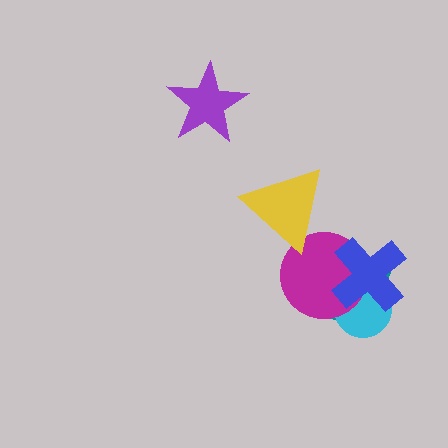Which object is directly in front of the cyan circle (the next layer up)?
The magenta circle is directly in front of the cyan circle.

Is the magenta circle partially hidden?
Yes, it is partially covered by another shape.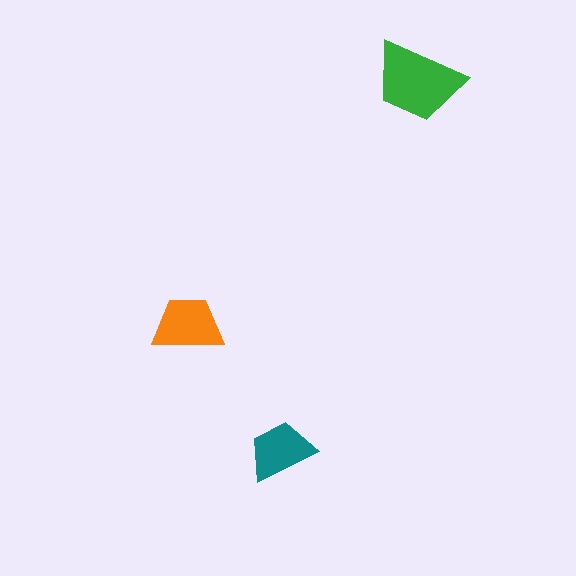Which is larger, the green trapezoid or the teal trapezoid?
The green one.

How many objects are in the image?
There are 3 objects in the image.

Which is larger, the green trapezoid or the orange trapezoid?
The green one.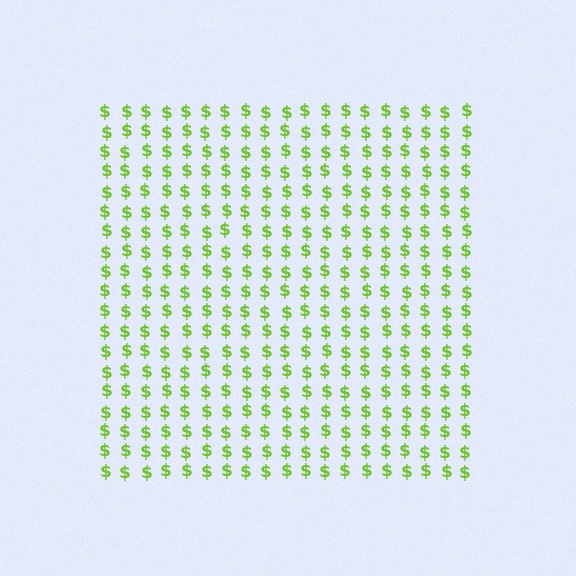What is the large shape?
The large shape is a square.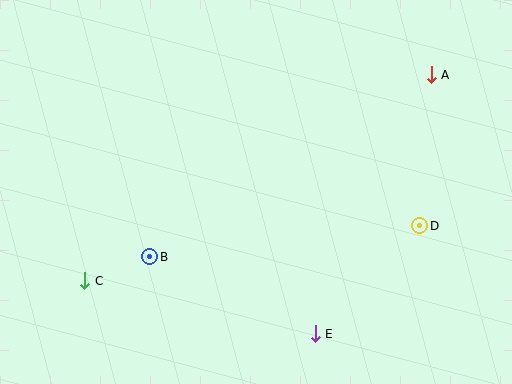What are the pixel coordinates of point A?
Point A is at (431, 75).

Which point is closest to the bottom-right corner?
Point D is closest to the bottom-right corner.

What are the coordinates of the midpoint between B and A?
The midpoint between B and A is at (291, 166).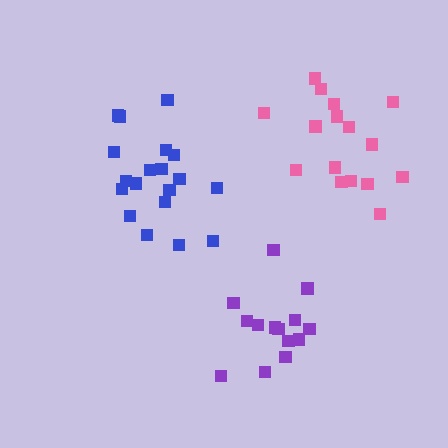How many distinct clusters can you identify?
There are 3 distinct clusters.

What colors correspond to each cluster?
The clusters are colored: pink, blue, purple.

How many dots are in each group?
Group 1: 16 dots, Group 2: 19 dots, Group 3: 14 dots (49 total).